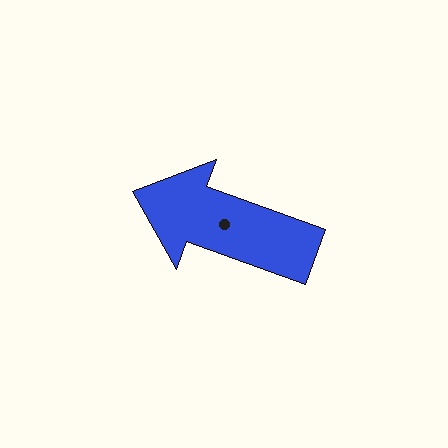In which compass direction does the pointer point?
West.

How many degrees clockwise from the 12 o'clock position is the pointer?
Approximately 290 degrees.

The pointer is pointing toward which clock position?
Roughly 10 o'clock.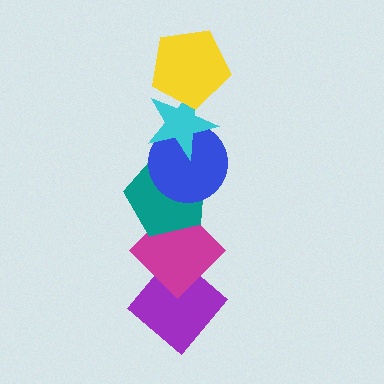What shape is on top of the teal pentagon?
The blue circle is on top of the teal pentagon.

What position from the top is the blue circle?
The blue circle is 3rd from the top.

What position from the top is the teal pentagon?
The teal pentagon is 4th from the top.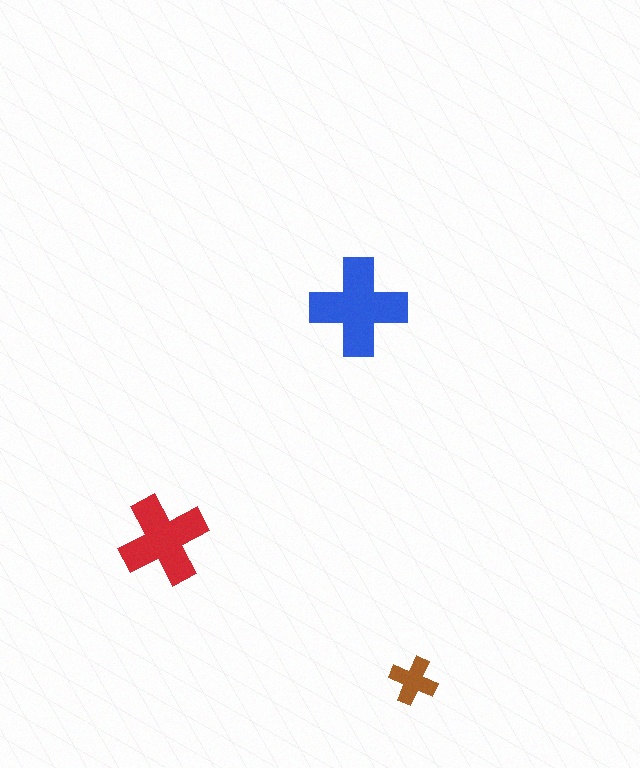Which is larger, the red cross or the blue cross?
The blue one.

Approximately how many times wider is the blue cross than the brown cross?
About 2 times wider.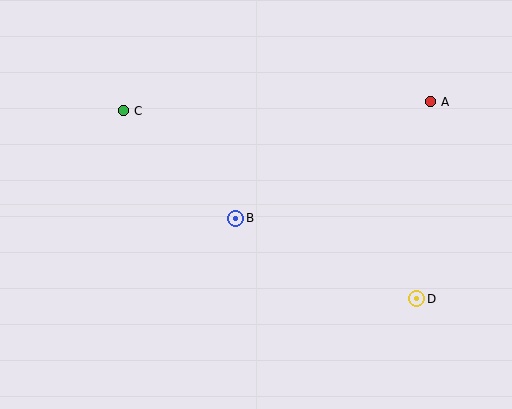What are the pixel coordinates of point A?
Point A is at (431, 102).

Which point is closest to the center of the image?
Point B at (236, 218) is closest to the center.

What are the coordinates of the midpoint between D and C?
The midpoint between D and C is at (270, 205).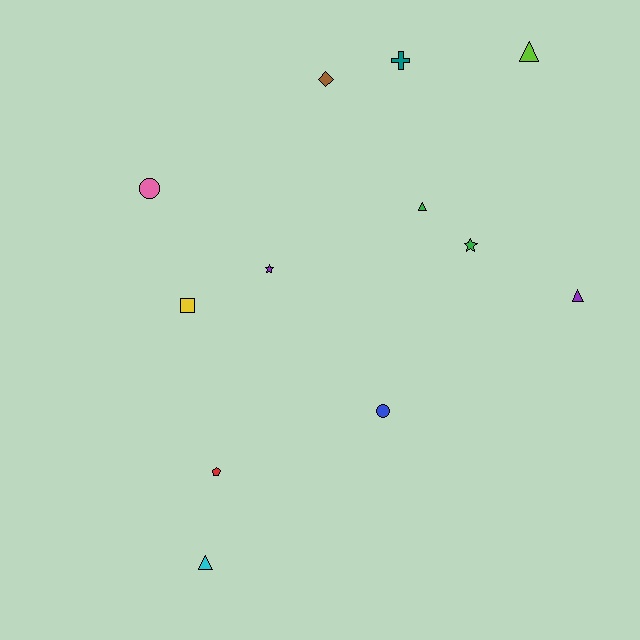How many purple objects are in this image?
There are 2 purple objects.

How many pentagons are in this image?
There is 1 pentagon.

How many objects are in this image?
There are 12 objects.